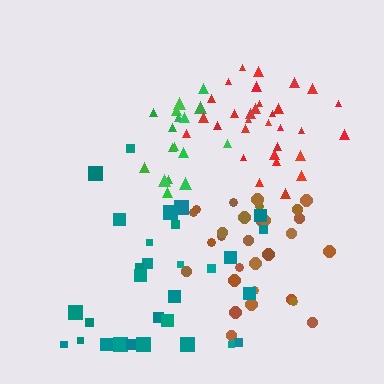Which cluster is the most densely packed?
Red.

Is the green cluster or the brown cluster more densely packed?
Green.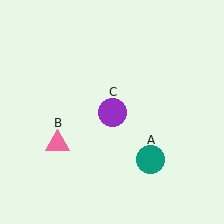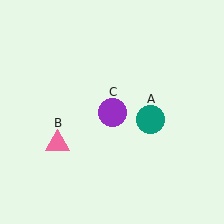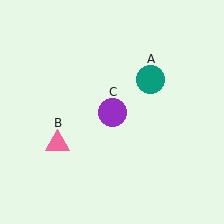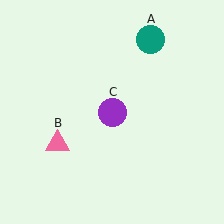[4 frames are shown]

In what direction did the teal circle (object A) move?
The teal circle (object A) moved up.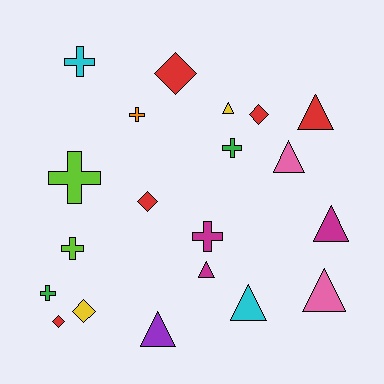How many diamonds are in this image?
There are 5 diamonds.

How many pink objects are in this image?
There are 2 pink objects.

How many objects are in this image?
There are 20 objects.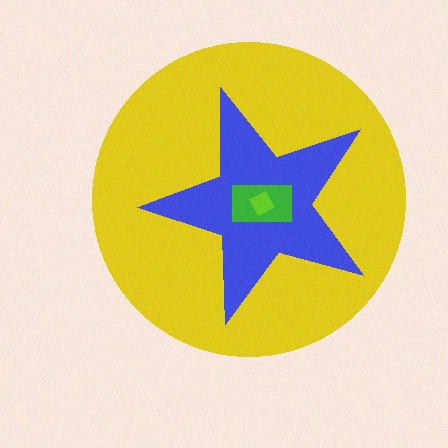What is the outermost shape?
The yellow circle.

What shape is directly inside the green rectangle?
The lime diamond.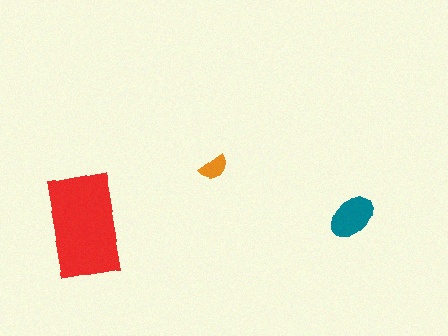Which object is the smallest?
The orange semicircle.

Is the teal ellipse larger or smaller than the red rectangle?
Smaller.